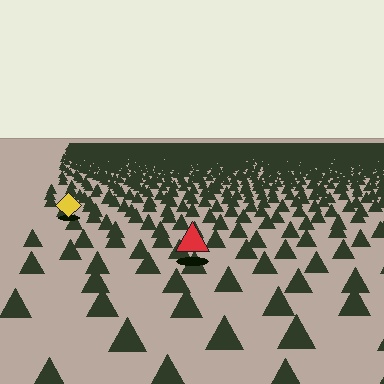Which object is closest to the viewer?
The red triangle is closest. The texture marks near it are larger and more spread out.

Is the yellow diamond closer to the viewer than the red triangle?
No. The red triangle is closer — you can tell from the texture gradient: the ground texture is coarser near it.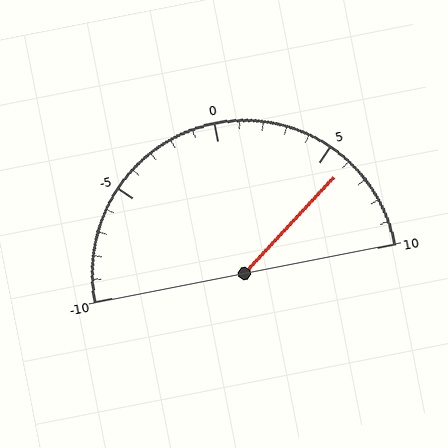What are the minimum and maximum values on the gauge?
The gauge ranges from -10 to 10.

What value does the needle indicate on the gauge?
The needle indicates approximately 6.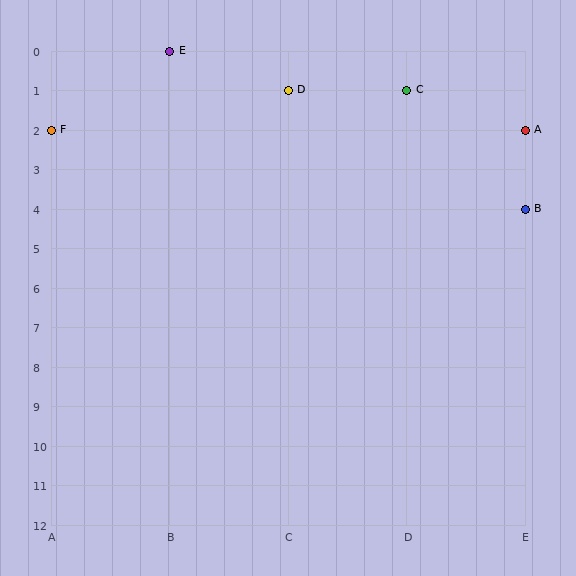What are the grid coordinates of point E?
Point E is at grid coordinates (B, 0).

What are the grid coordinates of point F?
Point F is at grid coordinates (A, 2).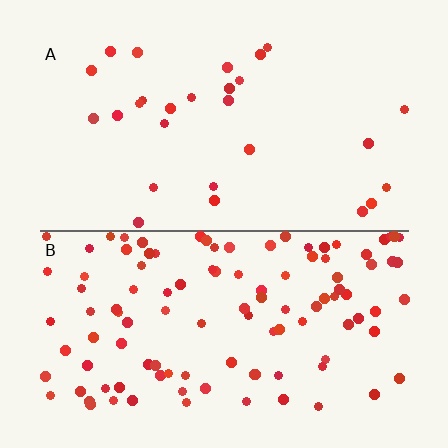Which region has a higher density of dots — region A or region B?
B (the bottom).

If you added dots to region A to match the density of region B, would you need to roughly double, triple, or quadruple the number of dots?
Approximately quadruple.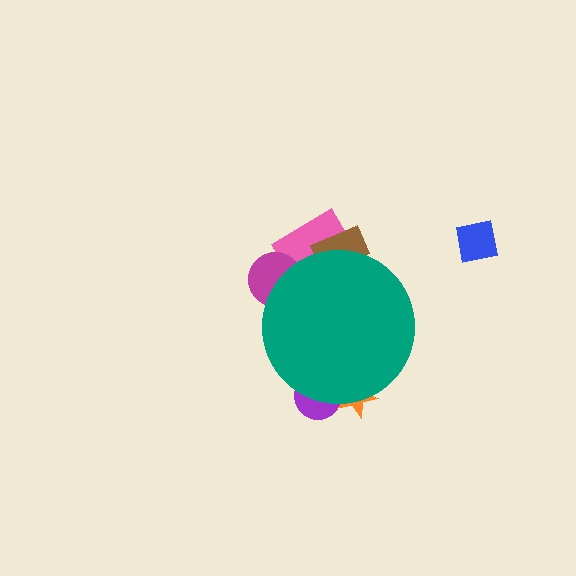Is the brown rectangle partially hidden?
Yes, the brown rectangle is partially hidden behind the teal circle.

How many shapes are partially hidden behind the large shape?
5 shapes are partially hidden.